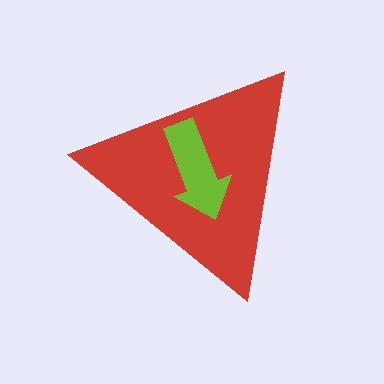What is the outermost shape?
The red triangle.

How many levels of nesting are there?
2.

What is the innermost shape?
The lime arrow.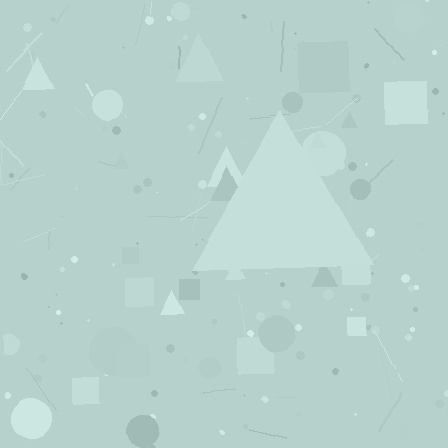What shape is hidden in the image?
A triangle is hidden in the image.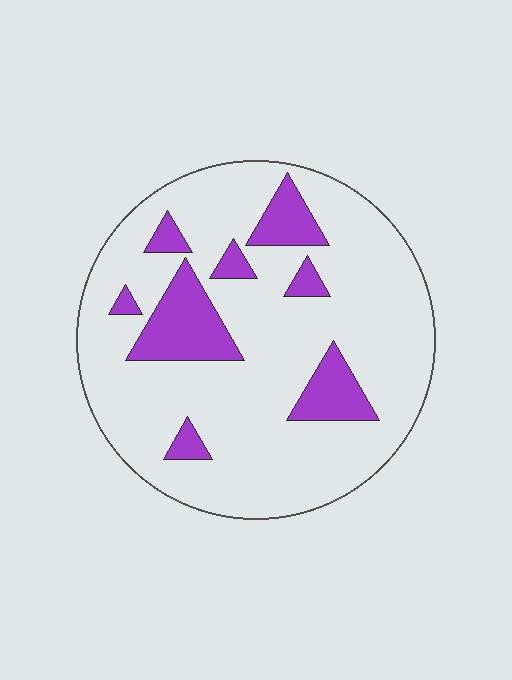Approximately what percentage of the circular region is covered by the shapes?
Approximately 20%.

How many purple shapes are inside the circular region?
8.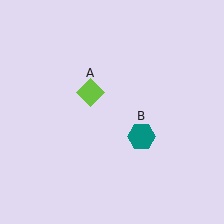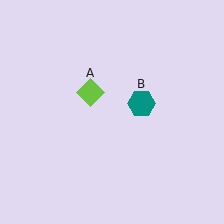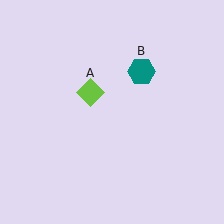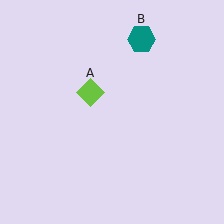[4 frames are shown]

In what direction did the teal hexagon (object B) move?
The teal hexagon (object B) moved up.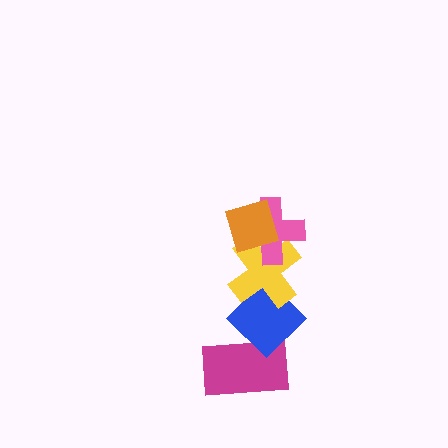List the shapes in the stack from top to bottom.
From top to bottom: the orange diamond, the pink cross, the yellow cross, the blue diamond, the magenta rectangle.